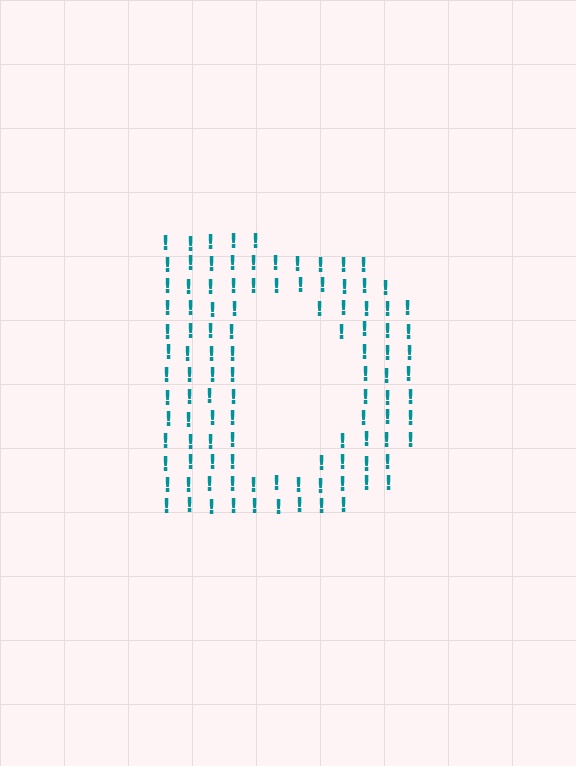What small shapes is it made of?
It is made of small exclamation marks.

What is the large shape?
The large shape is the letter D.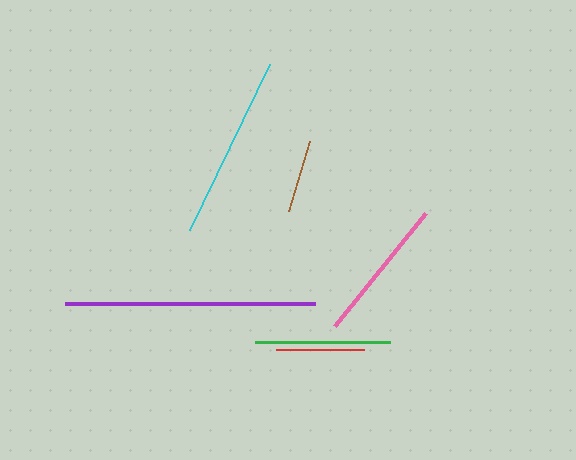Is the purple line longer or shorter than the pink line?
The purple line is longer than the pink line.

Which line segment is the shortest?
The brown line is the shortest at approximately 73 pixels.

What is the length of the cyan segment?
The cyan segment is approximately 185 pixels long.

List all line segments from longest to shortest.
From longest to shortest: purple, cyan, pink, green, red, brown.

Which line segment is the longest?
The purple line is the longest at approximately 250 pixels.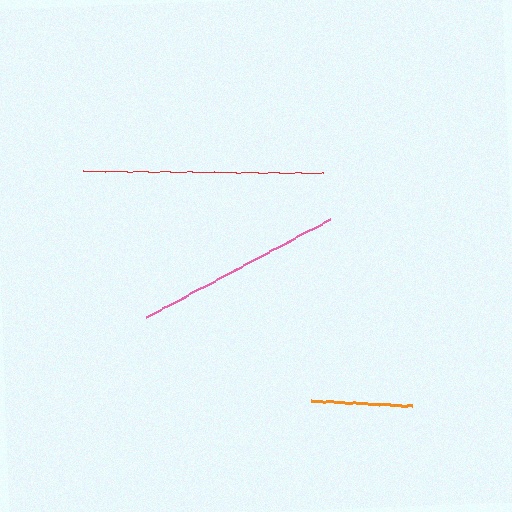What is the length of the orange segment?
The orange segment is approximately 100 pixels long.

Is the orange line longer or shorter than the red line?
The red line is longer than the orange line.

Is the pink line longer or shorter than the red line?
The red line is longer than the pink line.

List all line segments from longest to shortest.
From longest to shortest: red, pink, orange.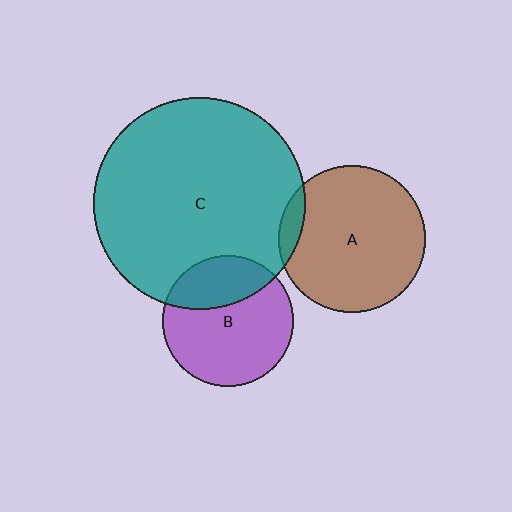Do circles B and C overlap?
Yes.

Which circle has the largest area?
Circle C (teal).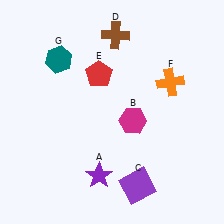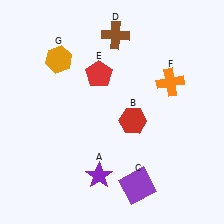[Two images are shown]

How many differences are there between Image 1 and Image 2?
There are 2 differences between the two images.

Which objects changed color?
B changed from magenta to red. G changed from teal to orange.